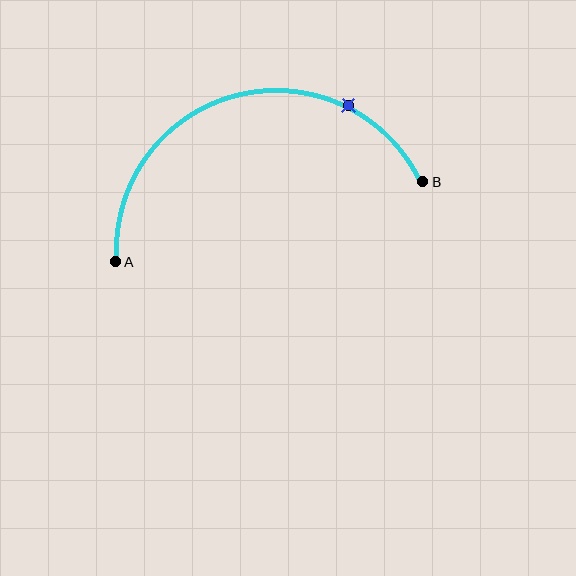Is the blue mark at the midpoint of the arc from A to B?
No. The blue mark lies on the arc but is closer to endpoint B. The arc midpoint would be at the point on the curve equidistant along the arc from both A and B.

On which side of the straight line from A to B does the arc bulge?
The arc bulges above the straight line connecting A and B.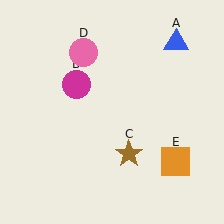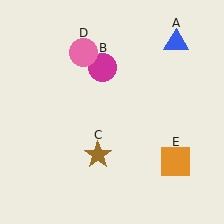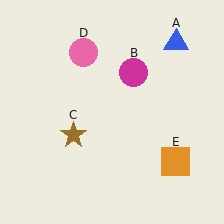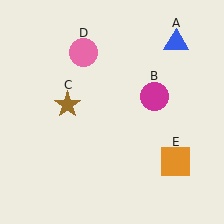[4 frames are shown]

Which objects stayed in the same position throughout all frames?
Blue triangle (object A) and pink circle (object D) and orange square (object E) remained stationary.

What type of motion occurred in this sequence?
The magenta circle (object B), brown star (object C) rotated clockwise around the center of the scene.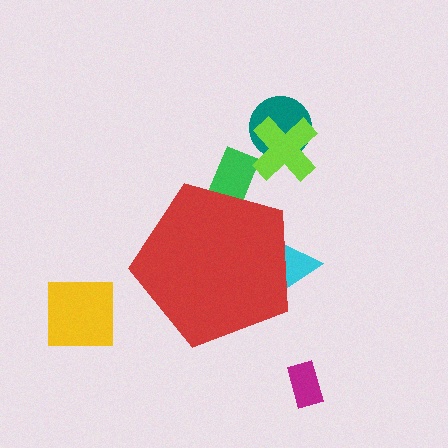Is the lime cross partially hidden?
No, the lime cross is fully visible.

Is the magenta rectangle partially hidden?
No, the magenta rectangle is fully visible.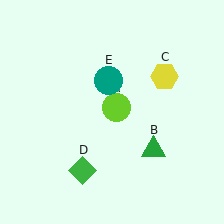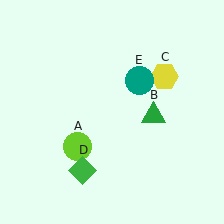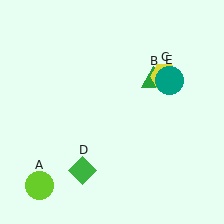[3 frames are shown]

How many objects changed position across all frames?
3 objects changed position: lime circle (object A), green triangle (object B), teal circle (object E).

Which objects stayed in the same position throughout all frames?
Yellow hexagon (object C) and green diamond (object D) remained stationary.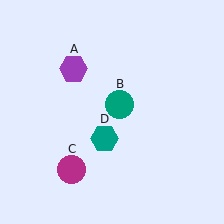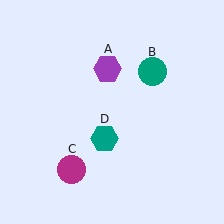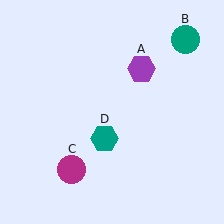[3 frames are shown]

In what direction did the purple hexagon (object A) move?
The purple hexagon (object A) moved right.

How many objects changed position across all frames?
2 objects changed position: purple hexagon (object A), teal circle (object B).